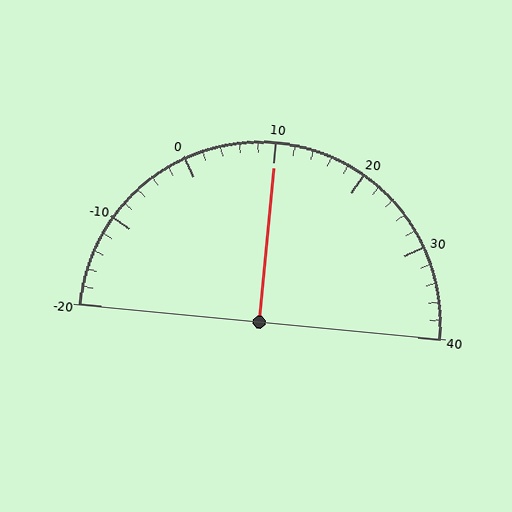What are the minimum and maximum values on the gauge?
The gauge ranges from -20 to 40.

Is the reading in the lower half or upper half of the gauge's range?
The reading is in the upper half of the range (-20 to 40).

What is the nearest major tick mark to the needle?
The nearest major tick mark is 10.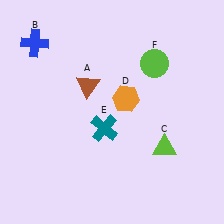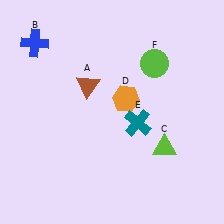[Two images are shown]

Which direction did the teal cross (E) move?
The teal cross (E) moved right.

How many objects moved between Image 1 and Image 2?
1 object moved between the two images.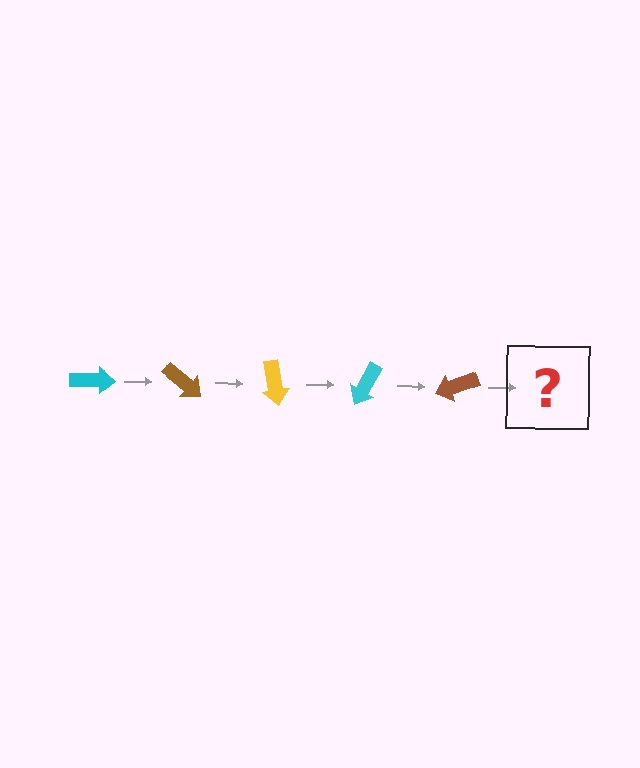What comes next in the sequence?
The next element should be a yellow arrow, rotated 200 degrees from the start.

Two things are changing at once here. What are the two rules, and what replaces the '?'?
The two rules are that it rotates 40 degrees each step and the color cycles through cyan, brown, and yellow. The '?' should be a yellow arrow, rotated 200 degrees from the start.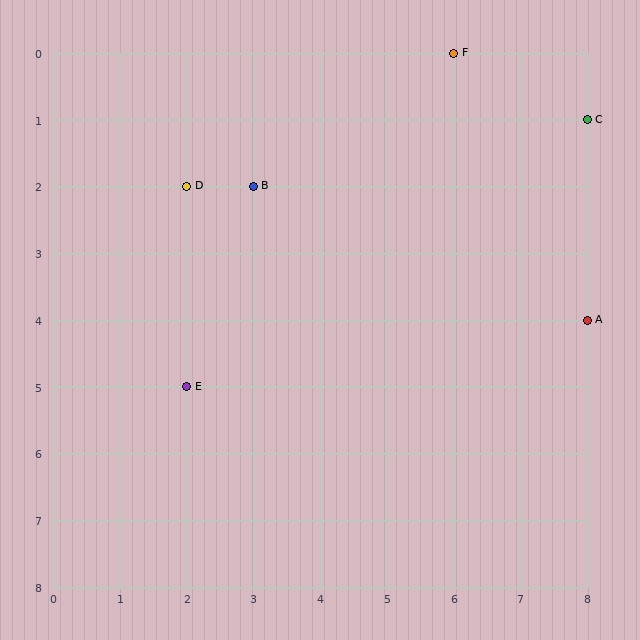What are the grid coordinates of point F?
Point F is at grid coordinates (6, 0).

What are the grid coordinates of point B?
Point B is at grid coordinates (3, 2).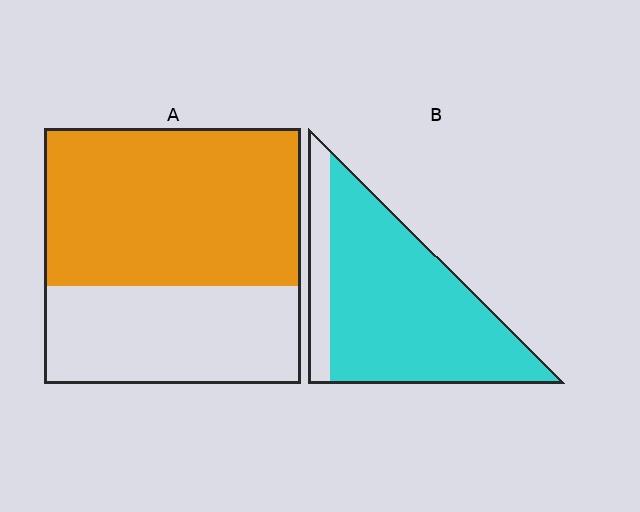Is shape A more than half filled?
Yes.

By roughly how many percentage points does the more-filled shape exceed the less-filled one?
By roughly 20 percentage points (B over A).